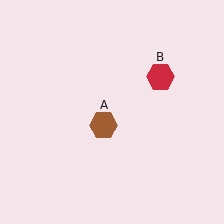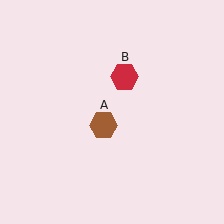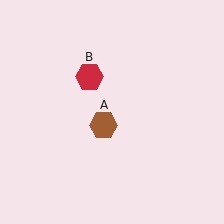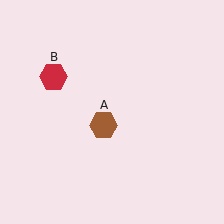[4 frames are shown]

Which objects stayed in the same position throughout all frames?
Brown hexagon (object A) remained stationary.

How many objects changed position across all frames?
1 object changed position: red hexagon (object B).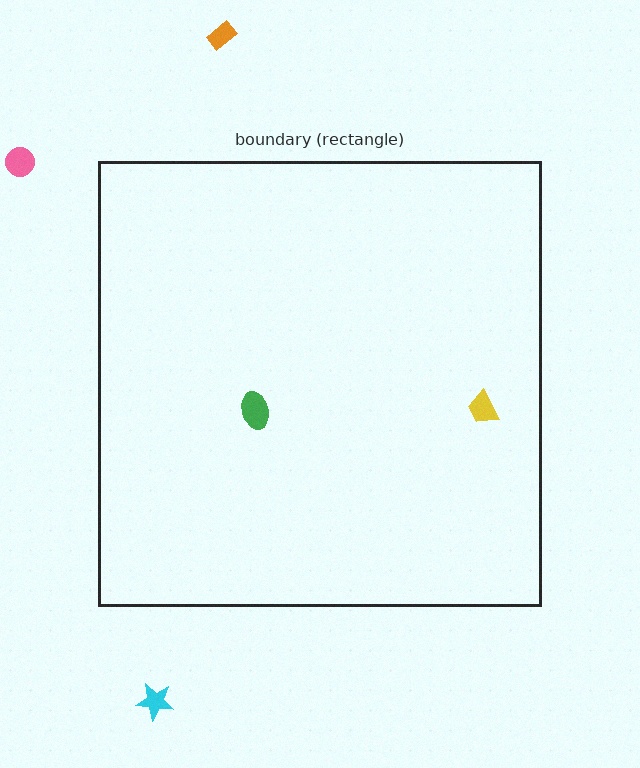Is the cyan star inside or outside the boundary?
Outside.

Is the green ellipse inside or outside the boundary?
Inside.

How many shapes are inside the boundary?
2 inside, 3 outside.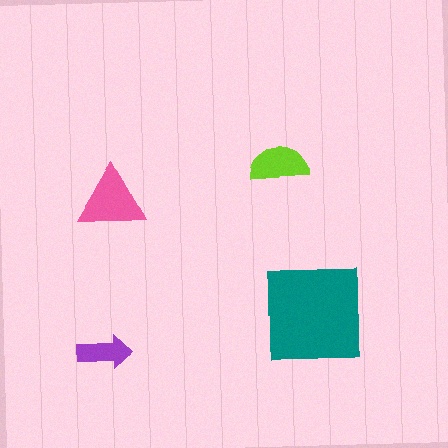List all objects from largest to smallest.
The teal square, the pink triangle, the lime semicircle, the purple arrow.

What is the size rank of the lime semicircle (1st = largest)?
3rd.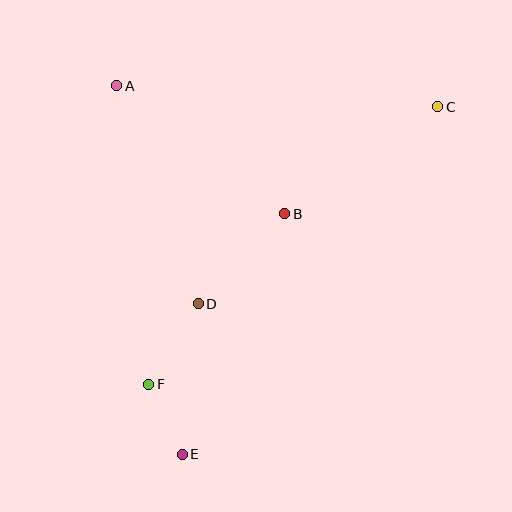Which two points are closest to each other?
Points E and F are closest to each other.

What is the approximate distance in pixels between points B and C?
The distance between B and C is approximately 187 pixels.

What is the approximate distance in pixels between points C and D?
The distance between C and D is approximately 310 pixels.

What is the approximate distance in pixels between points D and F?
The distance between D and F is approximately 94 pixels.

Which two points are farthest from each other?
Points C and E are farthest from each other.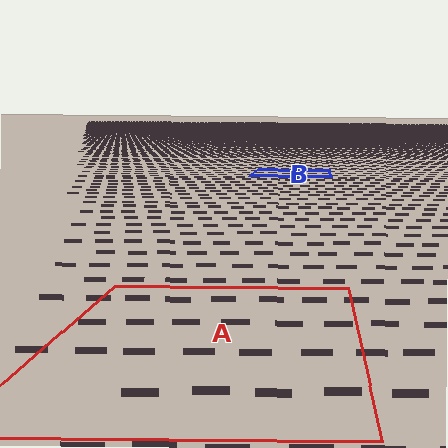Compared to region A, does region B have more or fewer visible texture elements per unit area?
Region B has more texture elements per unit area — they are packed more densely because it is farther away.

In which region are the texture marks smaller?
The texture marks are smaller in region B, because it is farther away.